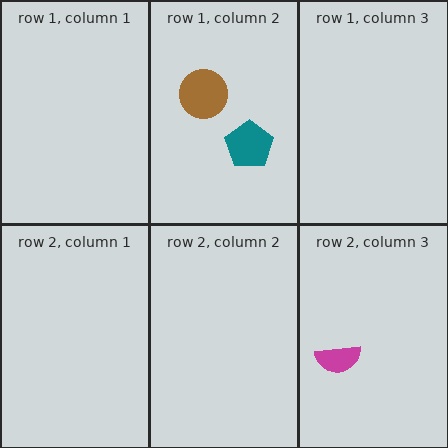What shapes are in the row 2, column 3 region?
The magenta semicircle.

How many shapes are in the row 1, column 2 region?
2.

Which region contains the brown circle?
The row 1, column 2 region.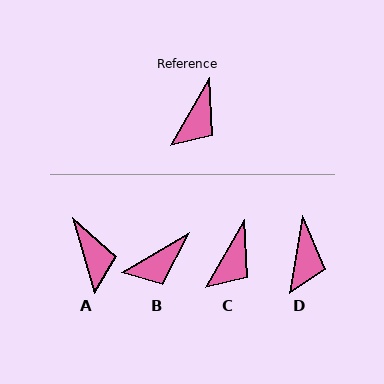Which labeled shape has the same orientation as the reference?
C.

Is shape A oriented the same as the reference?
No, it is off by about 45 degrees.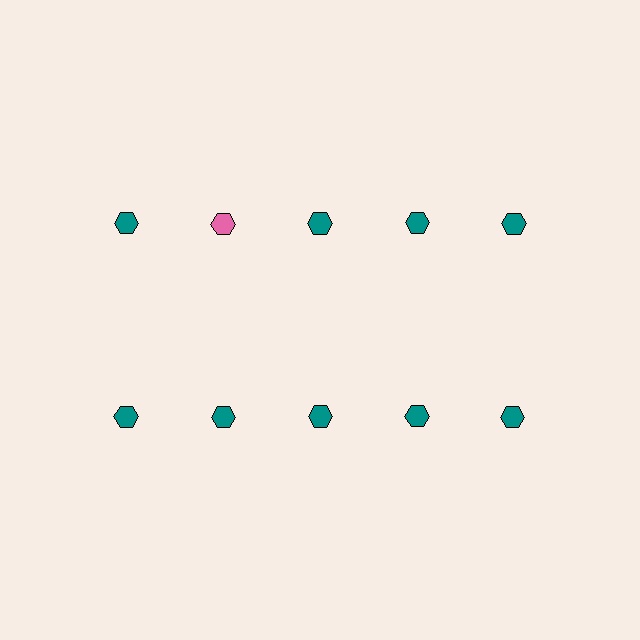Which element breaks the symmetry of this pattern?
The pink hexagon in the top row, second from left column breaks the symmetry. All other shapes are teal hexagons.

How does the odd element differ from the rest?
It has a different color: pink instead of teal.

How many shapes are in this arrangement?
There are 10 shapes arranged in a grid pattern.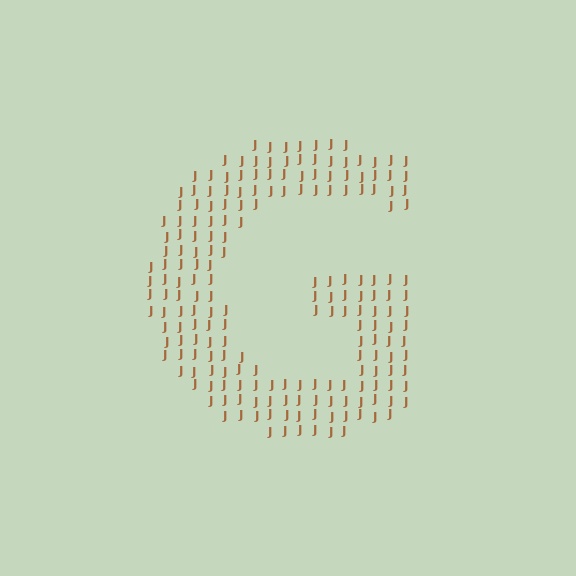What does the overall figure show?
The overall figure shows the letter G.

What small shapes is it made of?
It is made of small letter J's.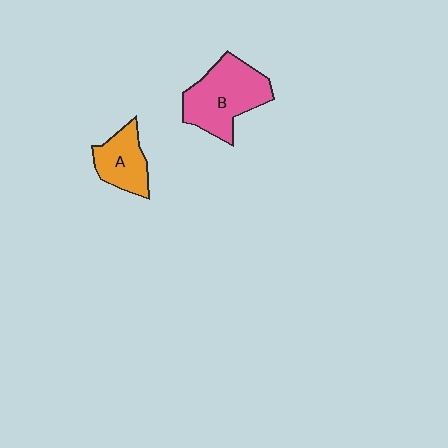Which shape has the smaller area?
Shape A (orange).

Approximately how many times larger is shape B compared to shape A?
Approximately 1.7 times.